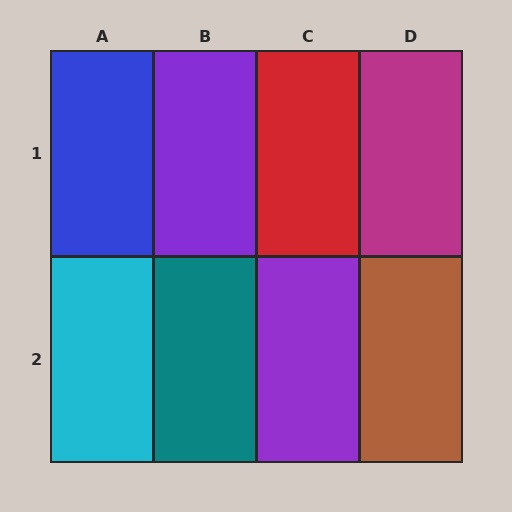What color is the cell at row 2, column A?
Cyan.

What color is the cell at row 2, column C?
Purple.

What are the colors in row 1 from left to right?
Blue, purple, red, magenta.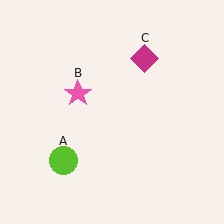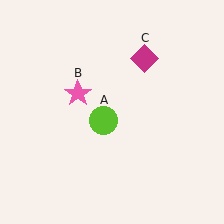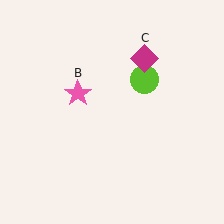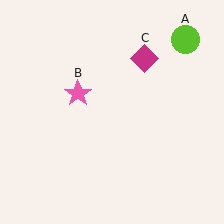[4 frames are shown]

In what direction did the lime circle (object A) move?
The lime circle (object A) moved up and to the right.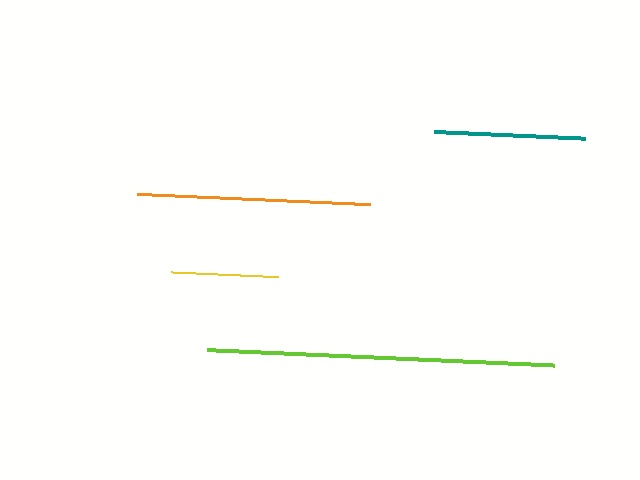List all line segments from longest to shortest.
From longest to shortest: lime, orange, teal, yellow.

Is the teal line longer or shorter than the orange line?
The orange line is longer than the teal line.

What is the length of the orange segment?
The orange segment is approximately 233 pixels long.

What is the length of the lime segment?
The lime segment is approximately 347 pixels long.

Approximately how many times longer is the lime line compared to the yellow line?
The lime line is approximately 3.3 times the length of the yellow line.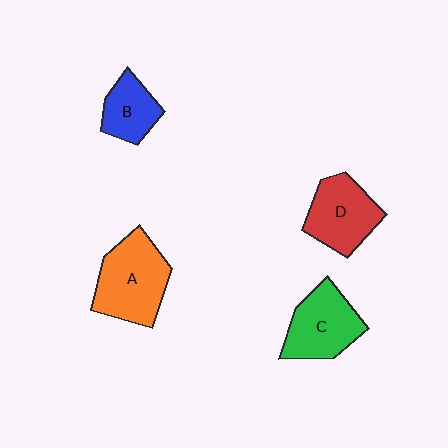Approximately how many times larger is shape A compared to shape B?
Approximately 1.8 times.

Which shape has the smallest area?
Shape B (blue).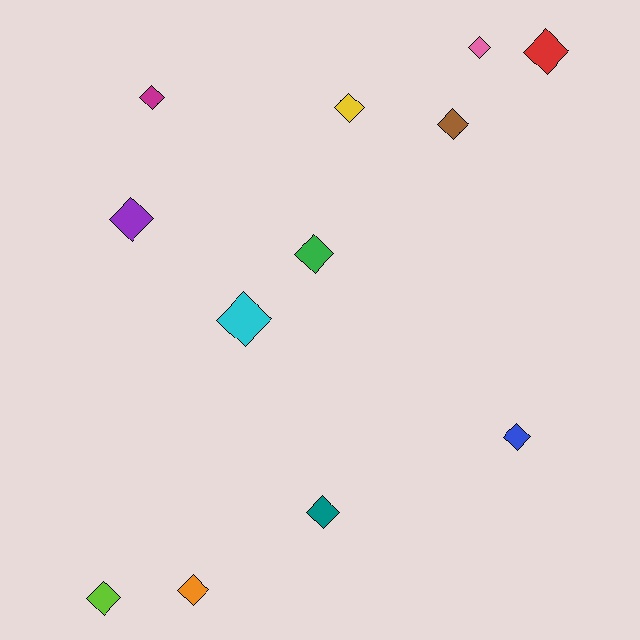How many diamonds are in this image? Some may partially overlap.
There are 12 diamonds.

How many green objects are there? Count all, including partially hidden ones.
There is 1 green object.